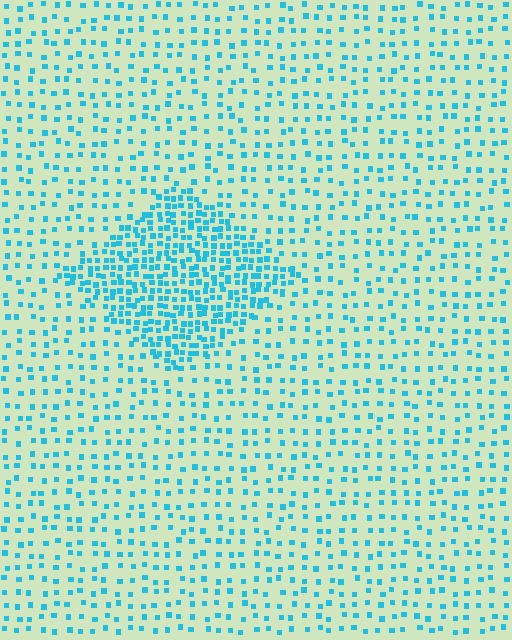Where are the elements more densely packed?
The elements are more densely packed inside the diamond boundary.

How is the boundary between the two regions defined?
The boundary is defined by a change in element density (approximately 2.6x ratio). All elements are the same color, size, and shape.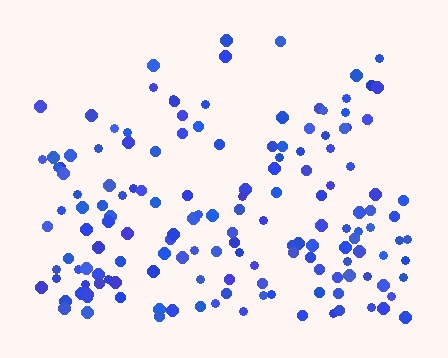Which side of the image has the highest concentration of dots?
The bottom.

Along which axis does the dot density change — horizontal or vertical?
Vertical.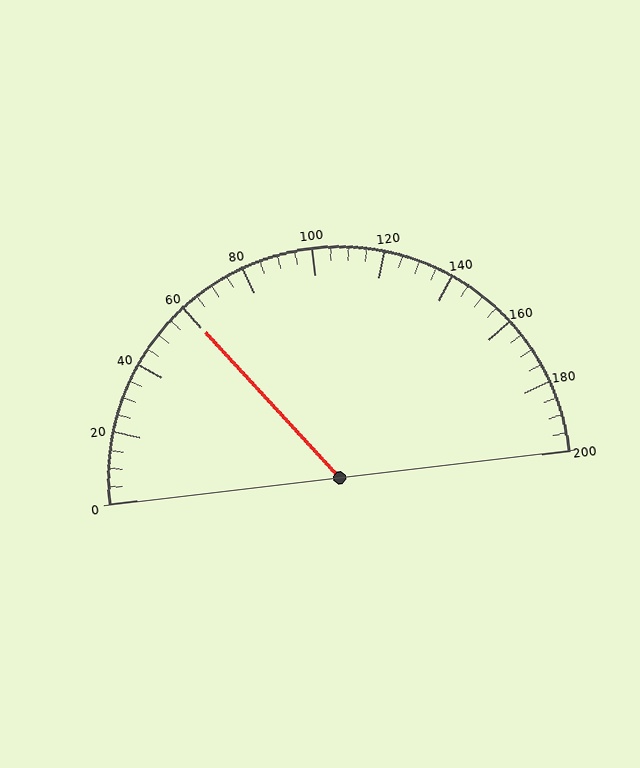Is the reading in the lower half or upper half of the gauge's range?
The reading is in the lower half of the range (0 to 200).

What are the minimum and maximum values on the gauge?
The gauge ranges from 0 to 200.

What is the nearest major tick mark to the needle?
The nearest major tick mark is 60.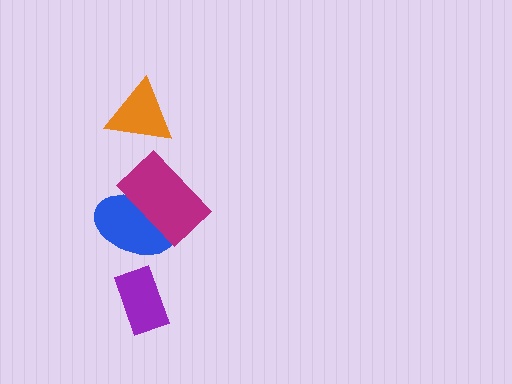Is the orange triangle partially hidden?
No, no other shape covers it.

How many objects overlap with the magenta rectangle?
1 object overlaps with the magenta rectangle.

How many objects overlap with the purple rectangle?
0 objects overlap with the purple rectangle.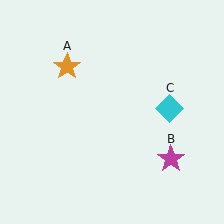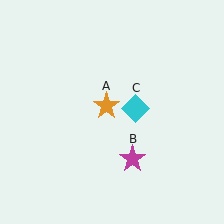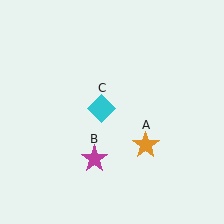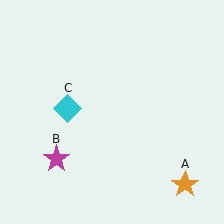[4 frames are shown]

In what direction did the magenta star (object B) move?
The magenta star (object B) moved left.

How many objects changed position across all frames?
3 objects changed position: orange star (object A), magenta star (object B), cyan diamond (object C).